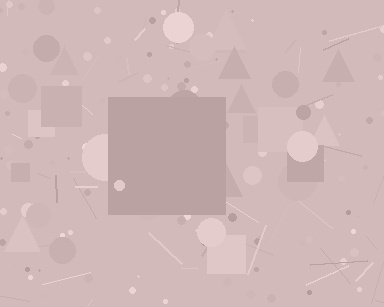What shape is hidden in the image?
A square is hidden in the image.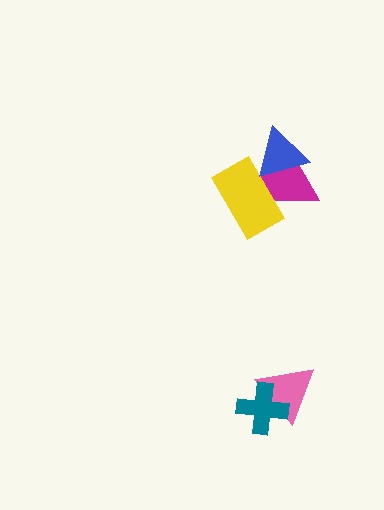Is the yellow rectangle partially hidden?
Yes, it is partially covered by another shape.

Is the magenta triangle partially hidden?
Yes, it is partially covered by another shape.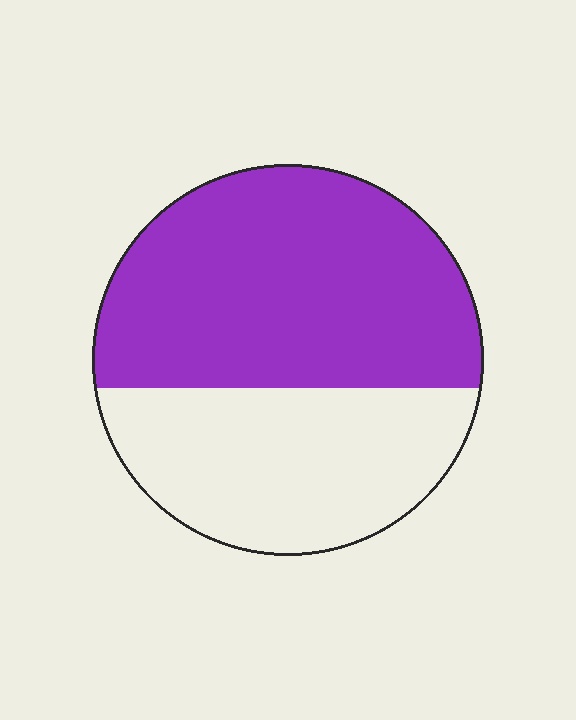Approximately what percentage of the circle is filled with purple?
Approximately 60%.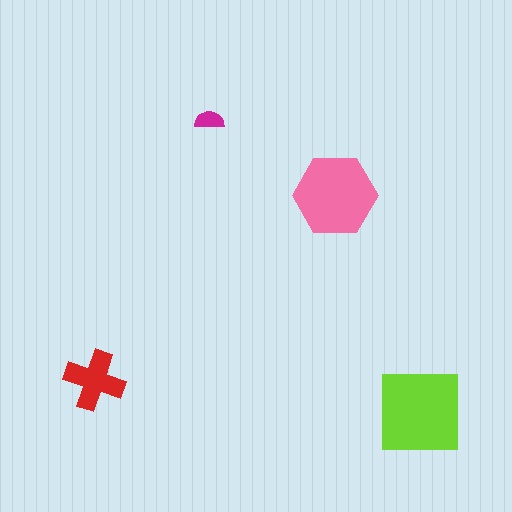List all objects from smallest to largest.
The magenta semicircle, the red cross, the pink hexagon, the lime square.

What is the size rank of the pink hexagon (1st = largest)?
2nd.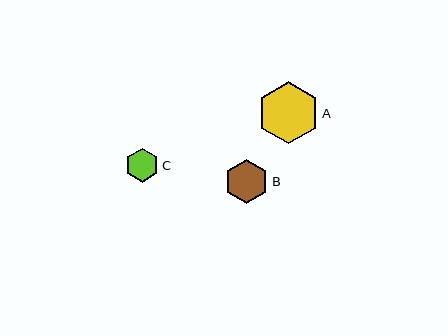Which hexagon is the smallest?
Hexagon C is the smallest with a size of approximately 34 pixels.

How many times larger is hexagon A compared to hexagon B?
Hexagon A is approximately 1.4 times the size of hexagon B.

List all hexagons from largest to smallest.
From largest to smallest: A, B, C.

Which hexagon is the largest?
Hexagon A is the largest with a size of approximately 62 pixels.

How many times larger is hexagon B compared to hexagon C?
Hexagon B is approximately 1.3 times the size of hexagon C.